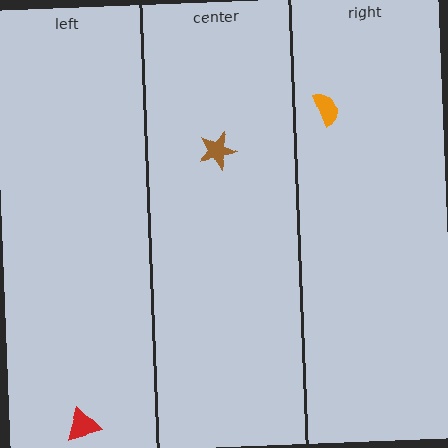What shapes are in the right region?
The orange semicircle.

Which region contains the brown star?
The center region.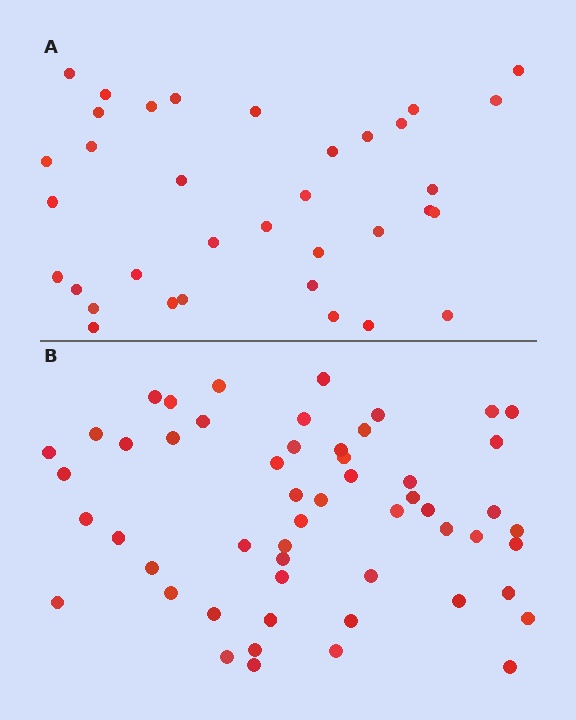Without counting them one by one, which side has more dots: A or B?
Region B (the bottom region) has more dots.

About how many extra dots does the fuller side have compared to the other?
Region B has approximately 20 more dots than region A.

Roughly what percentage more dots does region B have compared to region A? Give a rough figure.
About 55% more.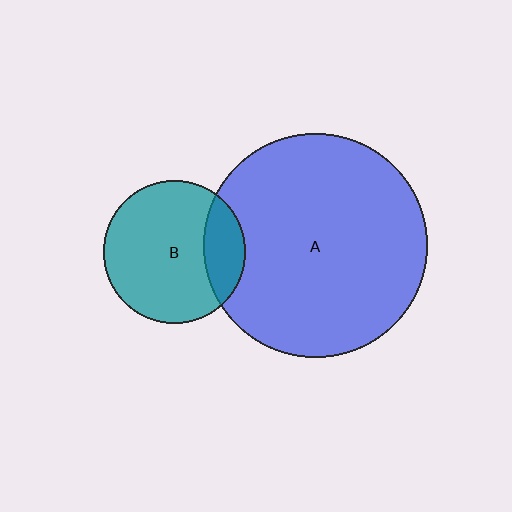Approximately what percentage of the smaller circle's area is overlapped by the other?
Approximately 20%.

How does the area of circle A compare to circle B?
Approximately 2.5 times.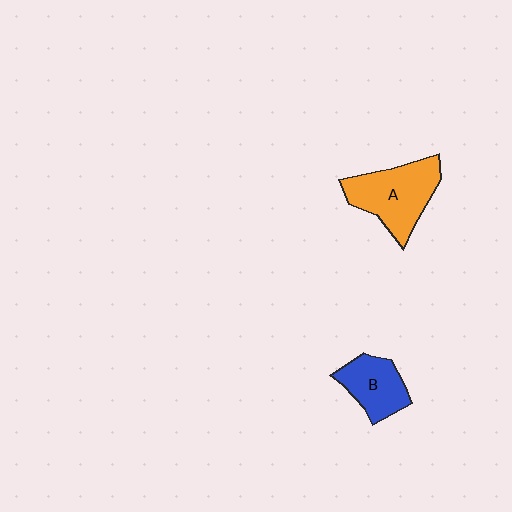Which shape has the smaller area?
Shape B (blue).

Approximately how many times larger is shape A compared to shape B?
Approximately 1.5 times.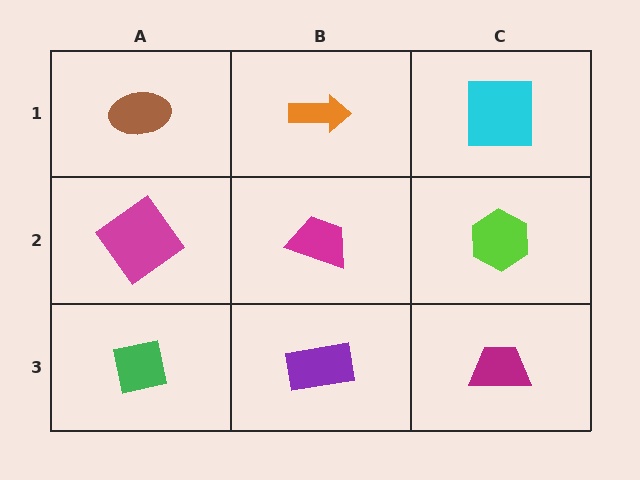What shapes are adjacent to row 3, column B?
A magenta trapezoid (row 2, column B), a green square (row 3, column A), a magenta trapezoid (row 3, column C).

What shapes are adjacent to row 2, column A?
A brown ellipse (row 1, column A), a green square (row 3, column A), a magenta trapezoid (row 2, column B).